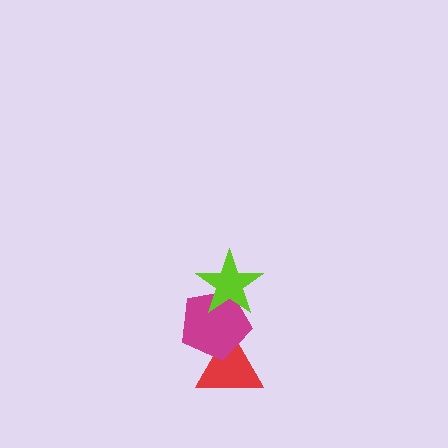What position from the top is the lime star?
The lime star is 1st from the top.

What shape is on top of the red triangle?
The magenta pentagon is on top of the red triangle.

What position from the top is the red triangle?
The red triangle is 3rd from the top.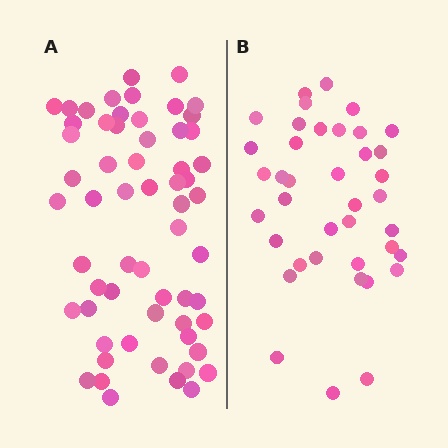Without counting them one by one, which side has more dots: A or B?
Region A (the left region) has more dots.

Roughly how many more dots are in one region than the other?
Region A has approximately 20 more dots than region B.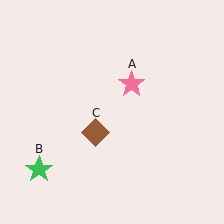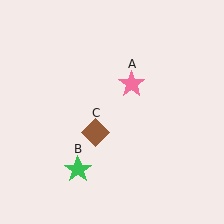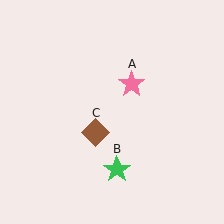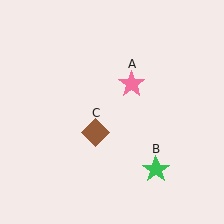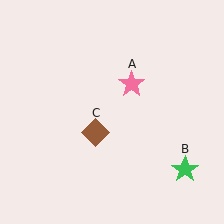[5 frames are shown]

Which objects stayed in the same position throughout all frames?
Pink star (object A) and brown diamond (object C) remained stationary.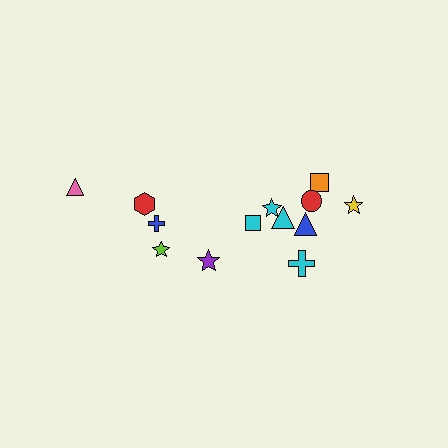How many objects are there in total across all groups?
There are 13 objects.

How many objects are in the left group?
There are 5 objects.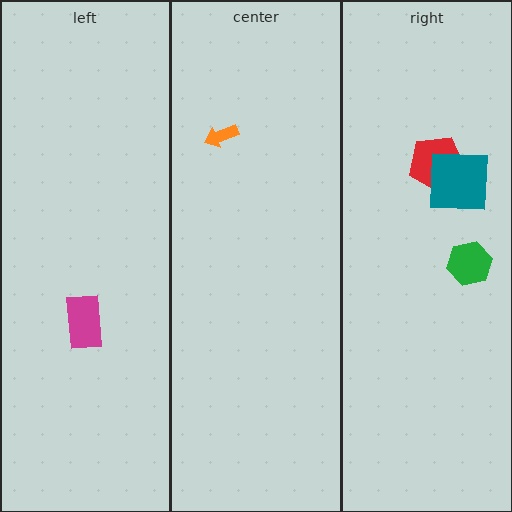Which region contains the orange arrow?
The center region.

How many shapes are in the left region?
1.